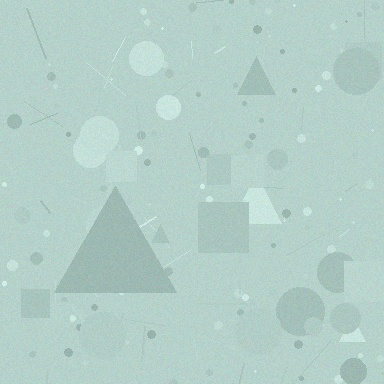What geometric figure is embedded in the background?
A triangle is embedded in the background.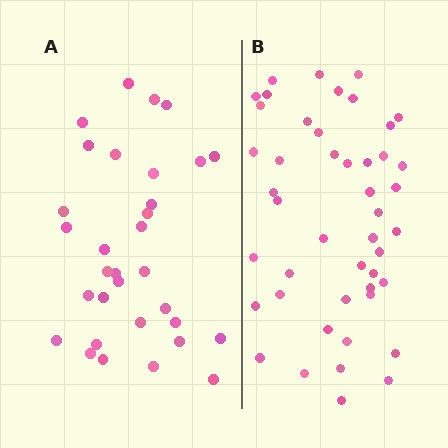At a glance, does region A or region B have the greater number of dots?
Region B (the right region) has more dots.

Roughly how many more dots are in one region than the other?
Region B has approximately 15 more dots than region A.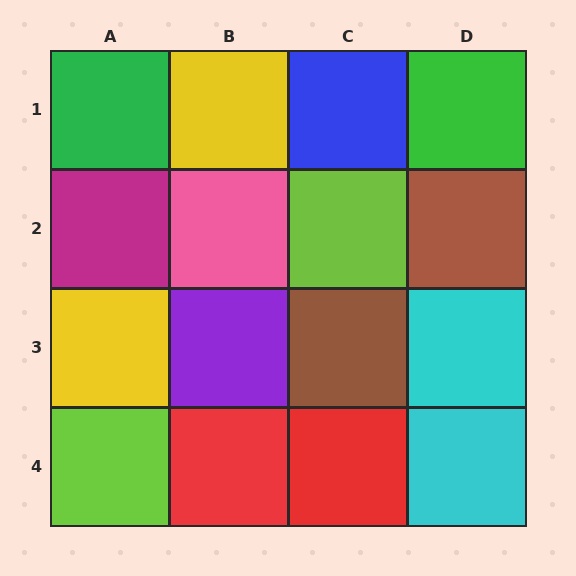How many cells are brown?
2 cells are brown.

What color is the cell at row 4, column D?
Cyan.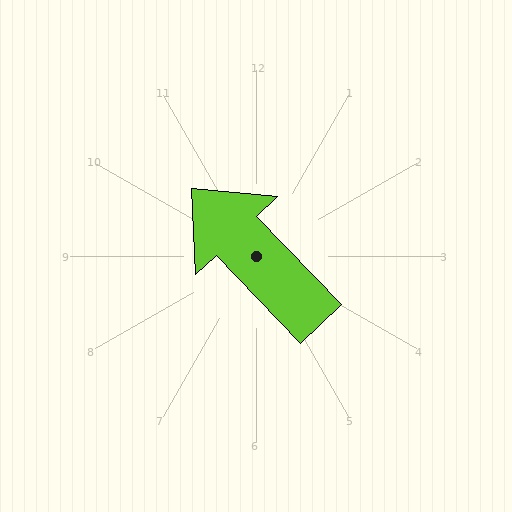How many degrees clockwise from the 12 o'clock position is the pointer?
Approximately 316 degrees.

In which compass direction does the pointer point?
Northwest.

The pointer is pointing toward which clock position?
Roughly 11 o'clock.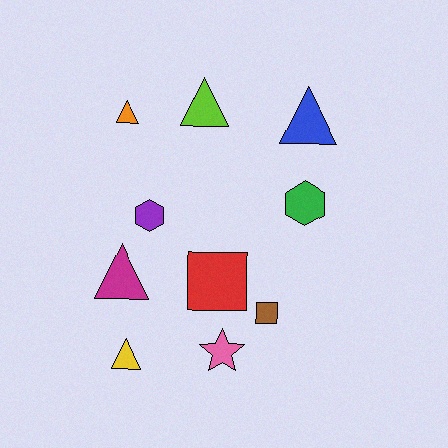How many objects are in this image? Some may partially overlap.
There are 10 objects.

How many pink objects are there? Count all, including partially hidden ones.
There is 1 pink object.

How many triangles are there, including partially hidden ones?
There are 5 triangles.